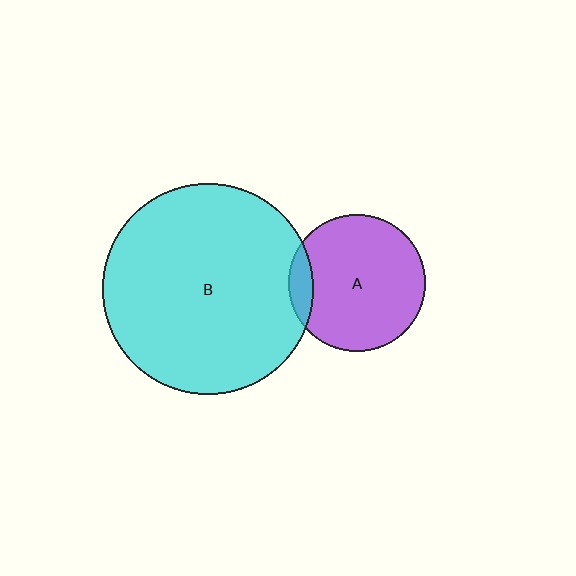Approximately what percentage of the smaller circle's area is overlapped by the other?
Approximately 10%.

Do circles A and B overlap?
Yes.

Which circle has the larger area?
Circle B (cyan).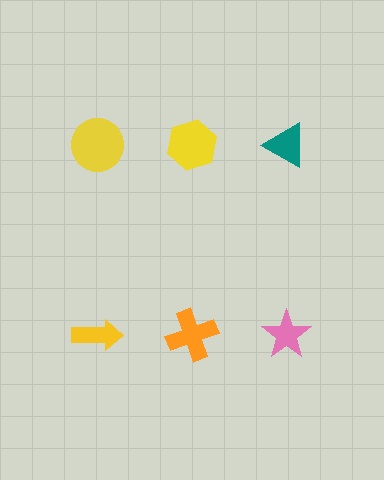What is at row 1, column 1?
A yellow circle.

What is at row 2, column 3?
A pink star.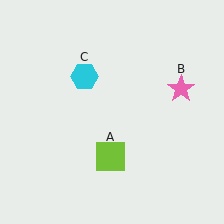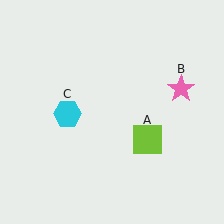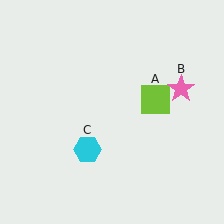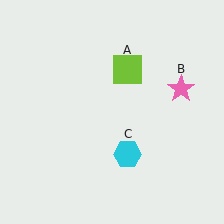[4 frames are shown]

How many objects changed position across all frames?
2 objects changed position: lime square (object A), cyan hexagon (object C).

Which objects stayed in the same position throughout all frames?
Pink star (object B) remained stationary.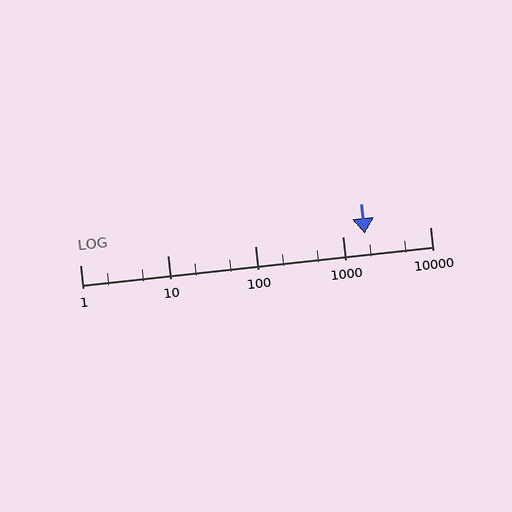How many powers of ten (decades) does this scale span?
The scale spans 4 decades, from 1 to 10000.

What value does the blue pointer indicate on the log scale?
The pointer indicates approximately 1800.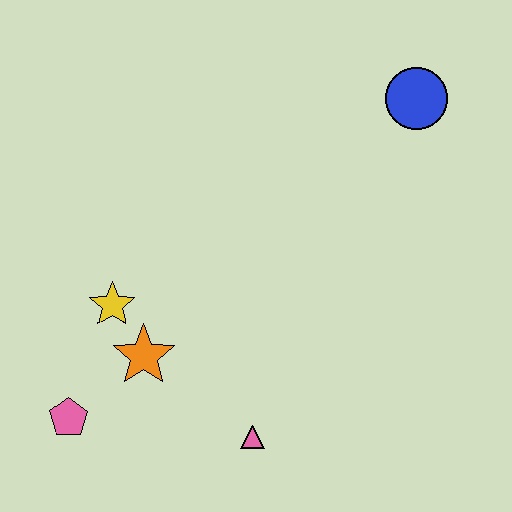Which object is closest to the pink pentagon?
The orange star is closest to the pink pentagon.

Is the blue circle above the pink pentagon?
Yes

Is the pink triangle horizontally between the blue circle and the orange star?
Yes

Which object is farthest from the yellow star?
The blue circle is farthest from the yellow star.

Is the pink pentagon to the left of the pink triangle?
Yes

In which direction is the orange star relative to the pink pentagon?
The orange star is to the right of the pink pentagon.